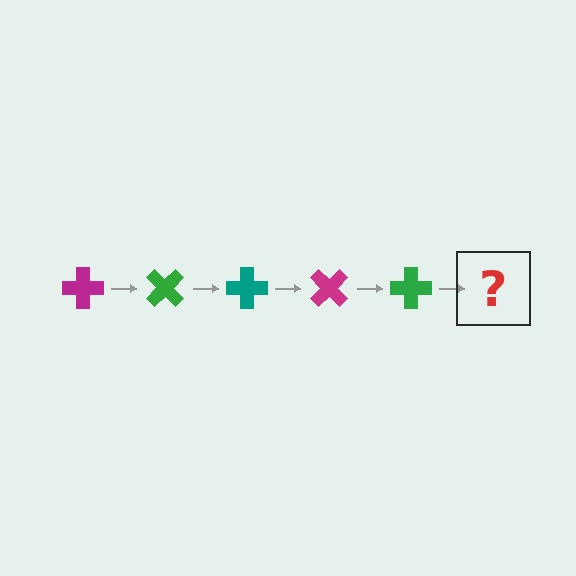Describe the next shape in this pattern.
It should be a teal cross, rotated 225 degrees from the start.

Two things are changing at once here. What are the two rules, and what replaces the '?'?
The two rules are that it rotates 45 degrees each step and the color cycles through magenta, green, and teal. The '?' should be a teal cross, rotated 225 degrees from the start.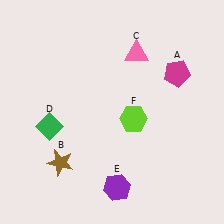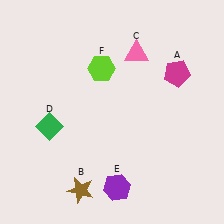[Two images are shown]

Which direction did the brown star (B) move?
The brown star (B) moved down.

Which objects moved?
The objects that moved are: the brown star (B), the lime hexagon (F).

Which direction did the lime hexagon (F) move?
The lime hexagon (F) moved up.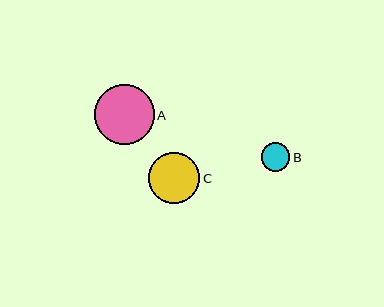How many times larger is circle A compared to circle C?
Circle A is approximately 1.2 times the size of circle C.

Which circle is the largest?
Circle A is the largest with a size of approximately 60 pixels.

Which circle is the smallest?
Circle B is the smallest with a size of approximately 28 pixels.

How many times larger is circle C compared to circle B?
Circle C is approximately 1.8 times the size of circle B.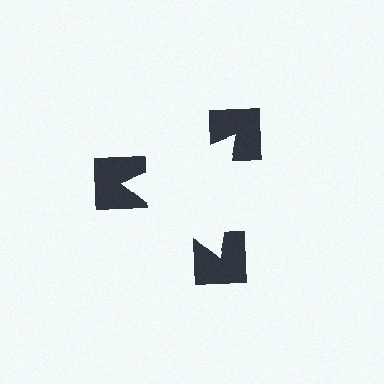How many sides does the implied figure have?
3 sides.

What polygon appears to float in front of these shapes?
An illusory triangle — its edges are inferred from the aligned wedge cuts in the notched squares, not physically drawn.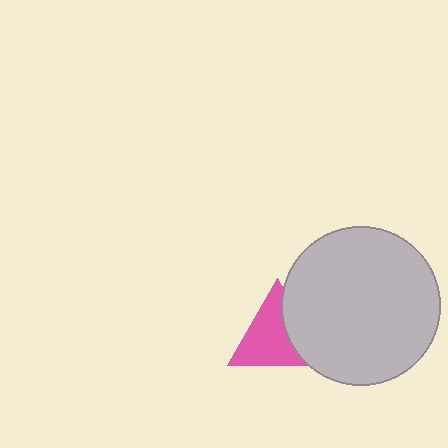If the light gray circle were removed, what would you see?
You would see the complete pink triangle.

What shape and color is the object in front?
The object in front is a light gray circle.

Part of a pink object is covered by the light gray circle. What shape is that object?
It is a triangle.